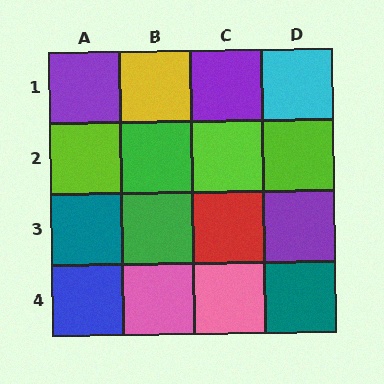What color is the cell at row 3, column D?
Purple.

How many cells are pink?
2 cells are pink.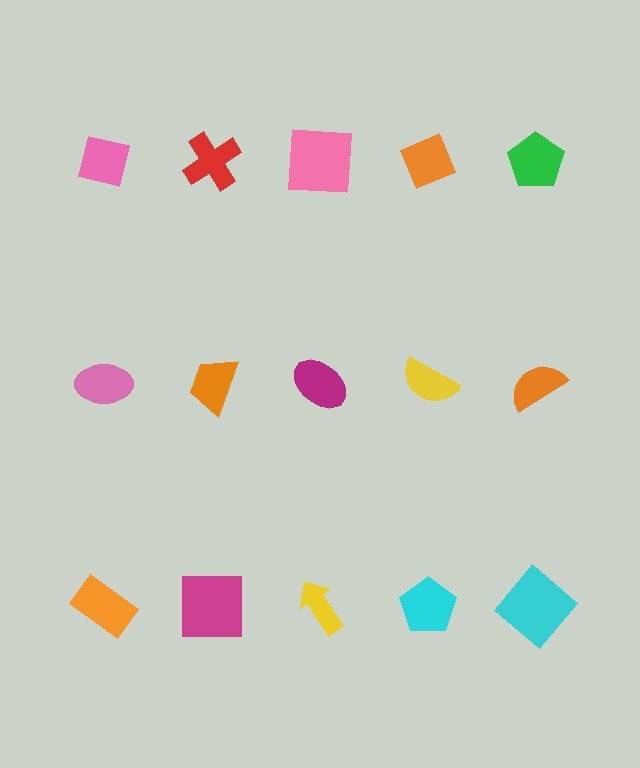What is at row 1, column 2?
A red cross.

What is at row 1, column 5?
A green pentagon.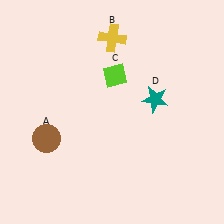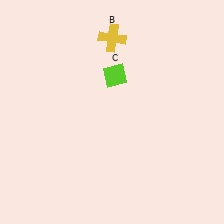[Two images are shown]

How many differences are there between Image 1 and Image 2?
There are 2 differences between the two images.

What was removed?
The teal star (D), the brown circle (A) were removed in Image 2.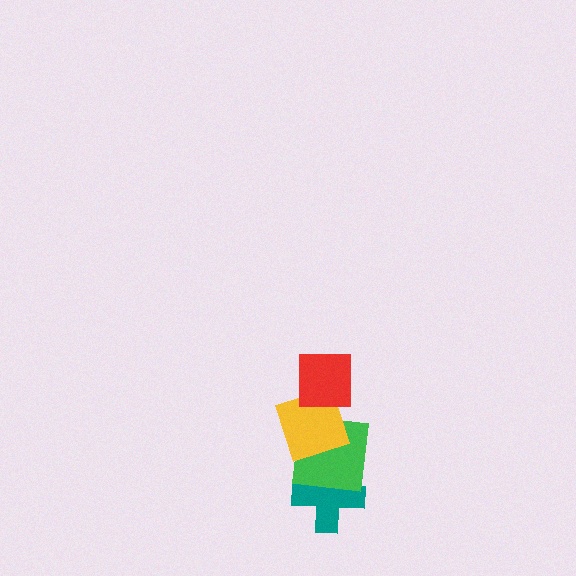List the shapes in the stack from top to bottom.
From top to bottom: the red square, the yellow square, the green square, the teal cross.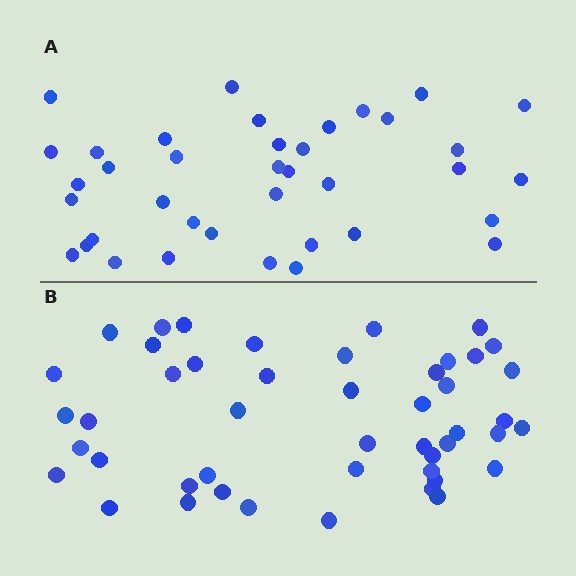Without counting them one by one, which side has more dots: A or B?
Region B (the bottom region) has more dots.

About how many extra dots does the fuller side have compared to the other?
Region B has roughly 8 or so more dots than region A.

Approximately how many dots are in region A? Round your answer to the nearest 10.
About 40 dots. (The exact count is 38, which rounds to 40.)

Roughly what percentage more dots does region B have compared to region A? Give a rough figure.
About 25% more.